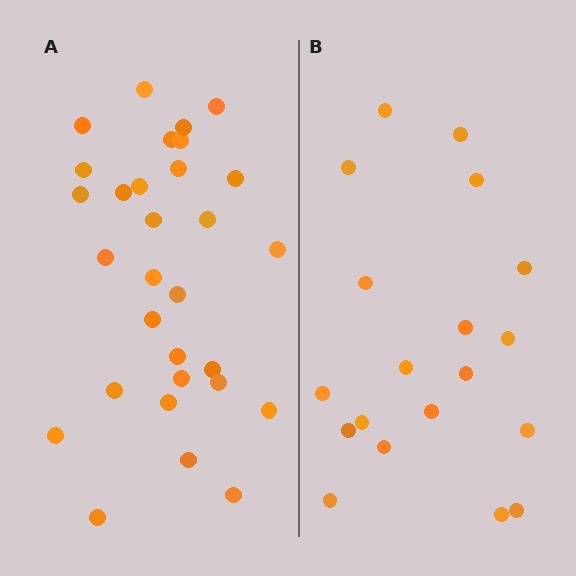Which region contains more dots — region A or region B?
Region A (the left region) has more dots.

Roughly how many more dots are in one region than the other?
Region A has roughly 12 or so more dots than region B.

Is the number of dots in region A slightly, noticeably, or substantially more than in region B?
Region A has substantially more. The ratio is roughly 1.6 to 1.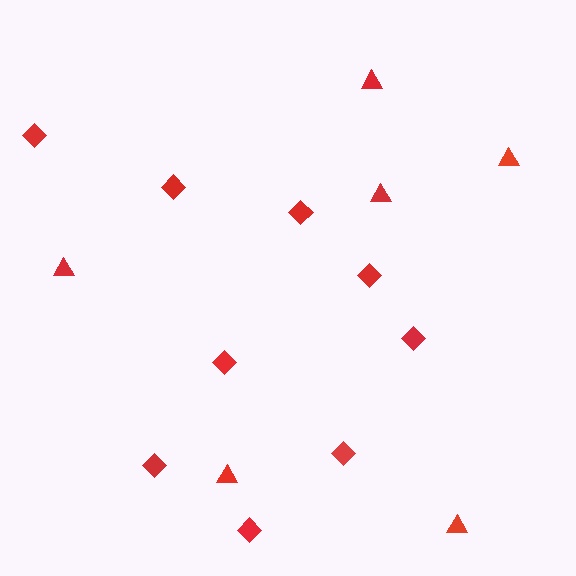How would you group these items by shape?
There are 2 groups: one group of diamonds (9) and one group of triangles (6).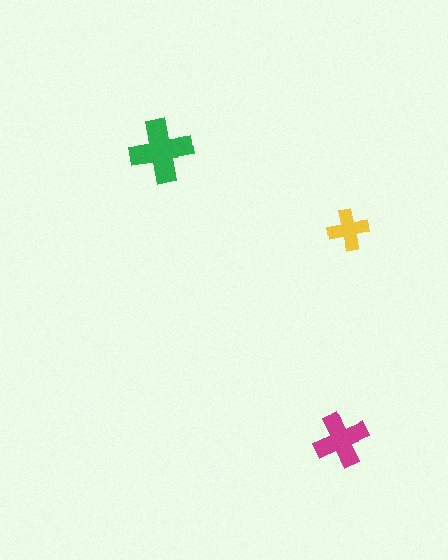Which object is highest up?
The green cross is topmost.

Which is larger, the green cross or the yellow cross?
The green one.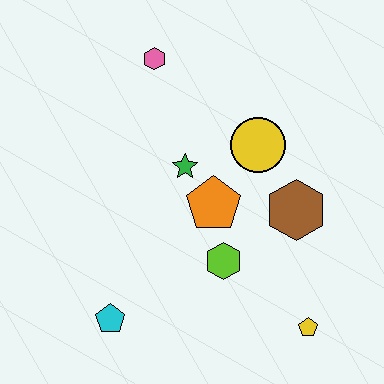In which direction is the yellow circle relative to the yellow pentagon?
The yellow circle is above the yellow pentagon.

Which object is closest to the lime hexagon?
The orange pentagon is closest to the lime hexagon.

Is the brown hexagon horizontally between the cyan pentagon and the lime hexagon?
No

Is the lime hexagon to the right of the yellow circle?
No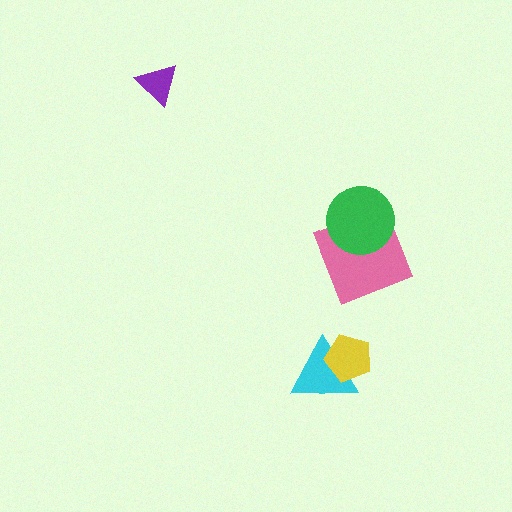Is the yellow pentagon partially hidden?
No, no other shape covers it.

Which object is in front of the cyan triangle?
The yellow pentagon is in front of the cyan triangle.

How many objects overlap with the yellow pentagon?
1 object overlaps with the yellow pentagon.